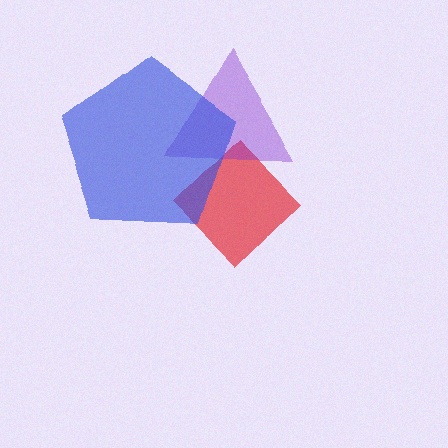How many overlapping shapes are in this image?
There are 3 overlapping shapes in the image.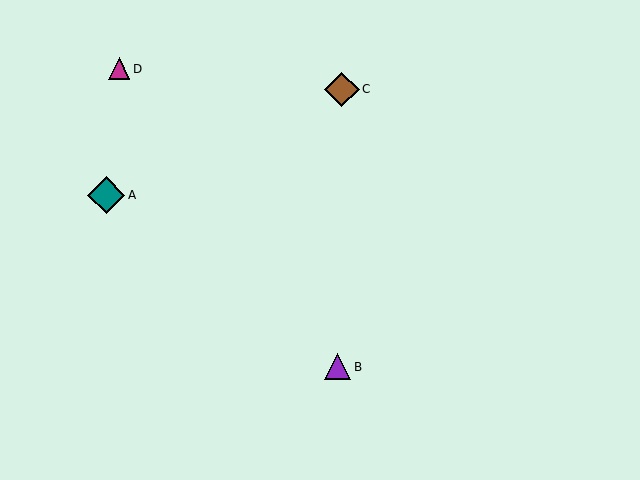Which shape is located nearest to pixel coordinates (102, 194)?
The teal diamond (labeled A) at (106, 195) is nearest to that location.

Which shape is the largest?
The teal diamond (labeled A) is the largest.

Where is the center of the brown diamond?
The center of the brown diamond is at (342, 89).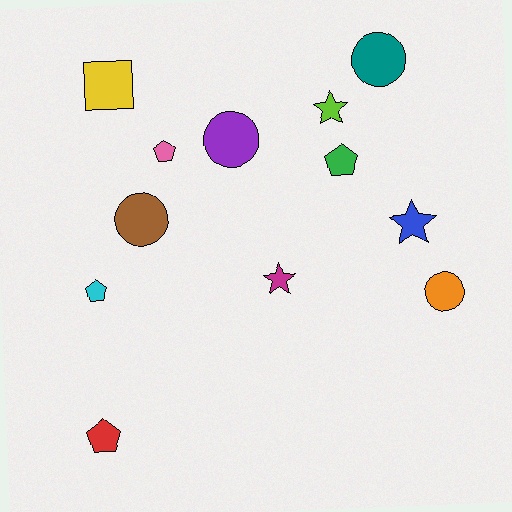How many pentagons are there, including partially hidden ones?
There are 4 pentagons.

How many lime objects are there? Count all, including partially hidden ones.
There is 1 lime object.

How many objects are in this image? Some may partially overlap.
There are 12 objects.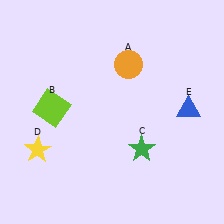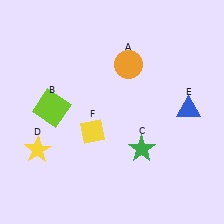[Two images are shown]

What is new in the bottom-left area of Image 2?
A yellow diamond (F) was added in the bottom-left area of Image 2.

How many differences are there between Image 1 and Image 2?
There is 1 difference between the two images.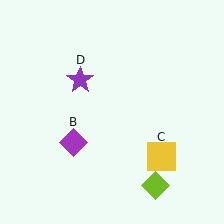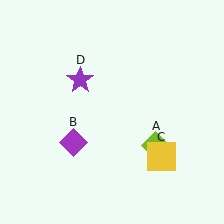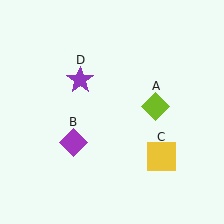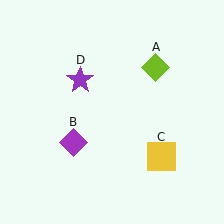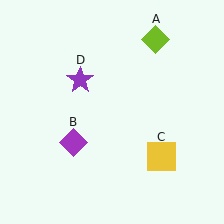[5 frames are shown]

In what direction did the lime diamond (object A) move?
The lime diamond (object A) moved up.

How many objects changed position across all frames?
1 object changed position: lime diamond (object A).